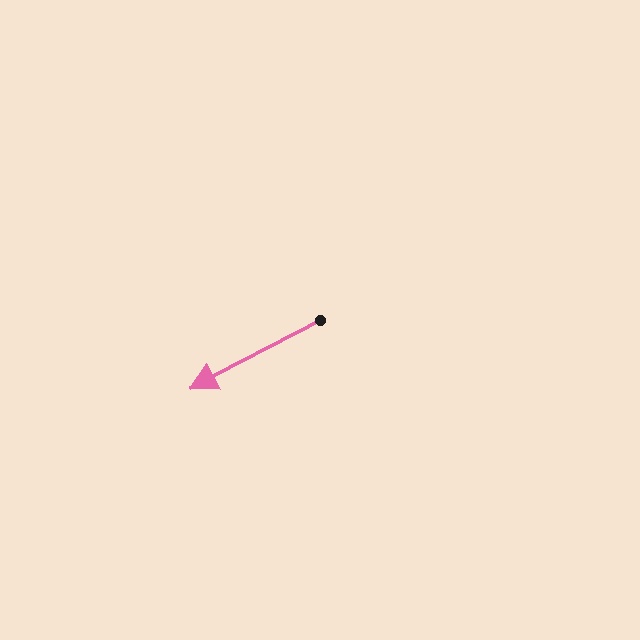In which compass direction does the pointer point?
Southwest.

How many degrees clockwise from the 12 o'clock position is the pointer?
Approximately 242 degrees.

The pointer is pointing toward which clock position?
Roughly 8 o'clock.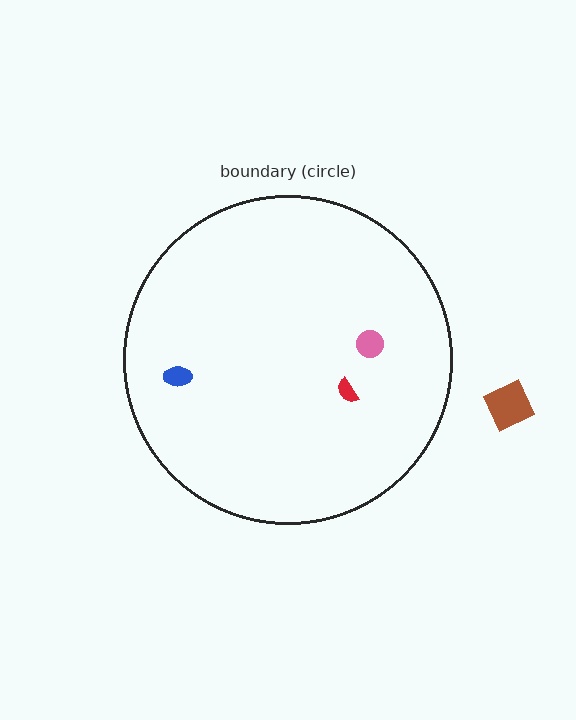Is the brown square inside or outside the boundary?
Outside.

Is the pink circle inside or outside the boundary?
Inside.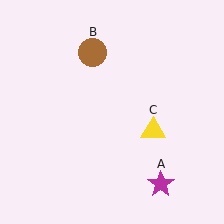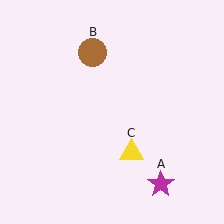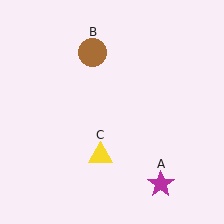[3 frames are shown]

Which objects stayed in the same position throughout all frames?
Magenta star (object A) and brown circle (object B) remained stationary.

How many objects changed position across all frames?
1 object changed position: yellow triangle (object C).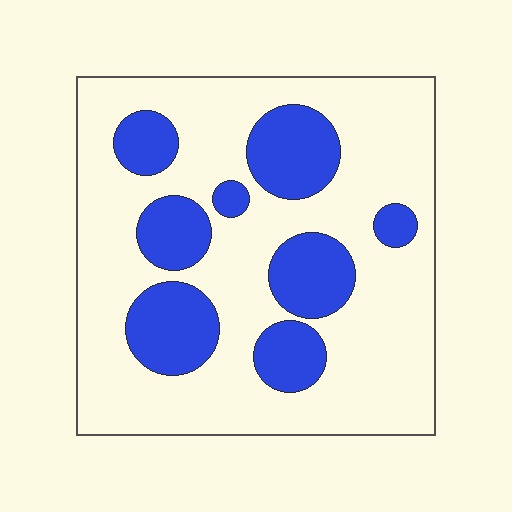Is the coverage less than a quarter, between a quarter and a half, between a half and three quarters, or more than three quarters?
Between a quarter and a half.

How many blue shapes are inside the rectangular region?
8.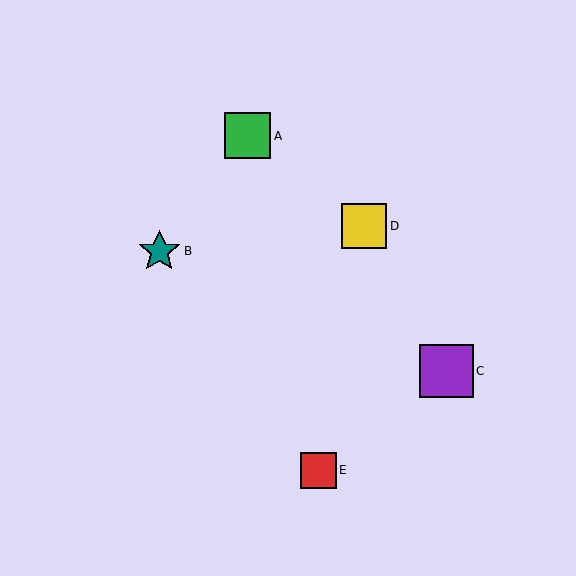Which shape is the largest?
The purple square (labeled C) is the largest.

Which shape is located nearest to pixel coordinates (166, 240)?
The teal star (labeled B) at (159, 251) is nearest to that location.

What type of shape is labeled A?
Shape A is a green square.